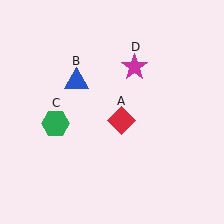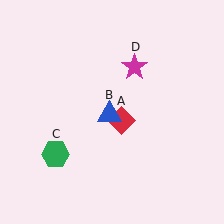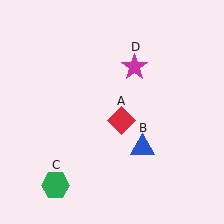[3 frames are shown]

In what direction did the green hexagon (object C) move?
The green hexagon (object C) moved down.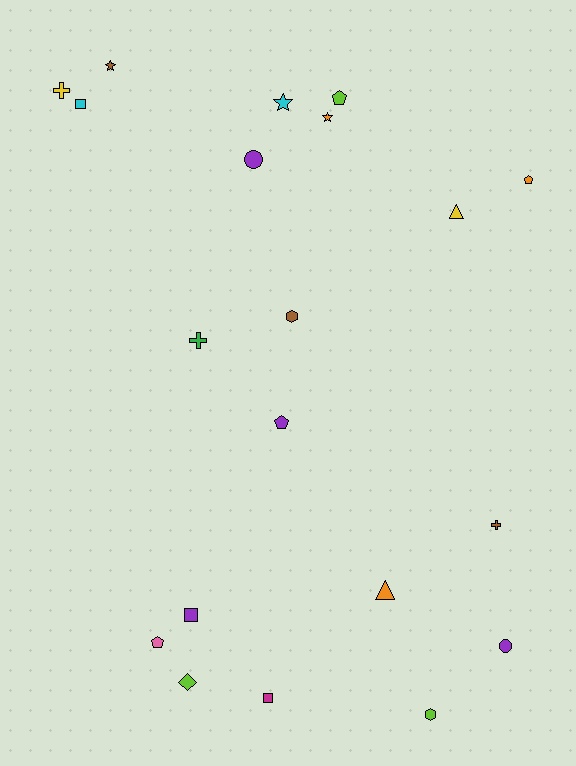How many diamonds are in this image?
There is 1 diamond.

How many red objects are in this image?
There are no red objects.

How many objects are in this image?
There are 20 objects.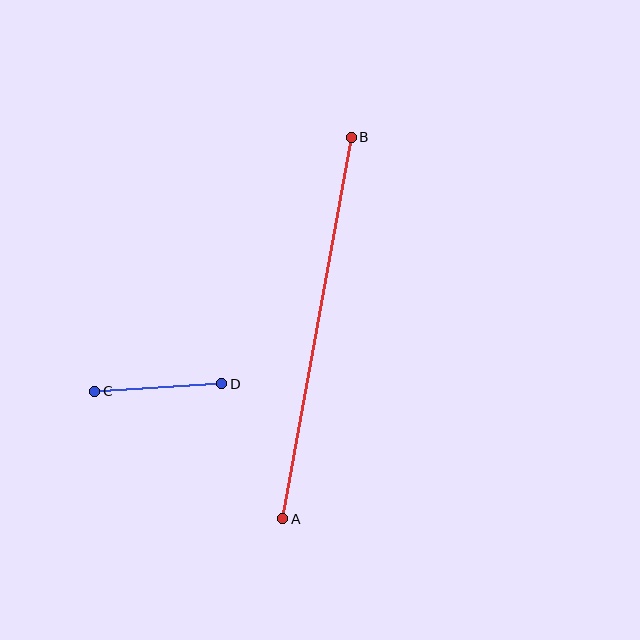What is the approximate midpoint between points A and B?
The midpoint is at approximately (317, 328) pixels.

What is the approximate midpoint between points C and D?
The midpoint is at approximately (158, 387) pixels.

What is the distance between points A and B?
The distance is approximately 388 pixels.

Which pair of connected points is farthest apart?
Points A and B are farthest apart.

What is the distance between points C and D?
The distance is approximately 127 pixels.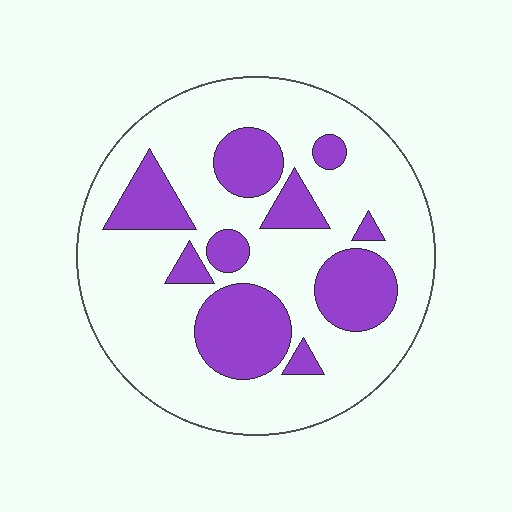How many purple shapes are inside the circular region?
10.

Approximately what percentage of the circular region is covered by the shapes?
Approximately 30%.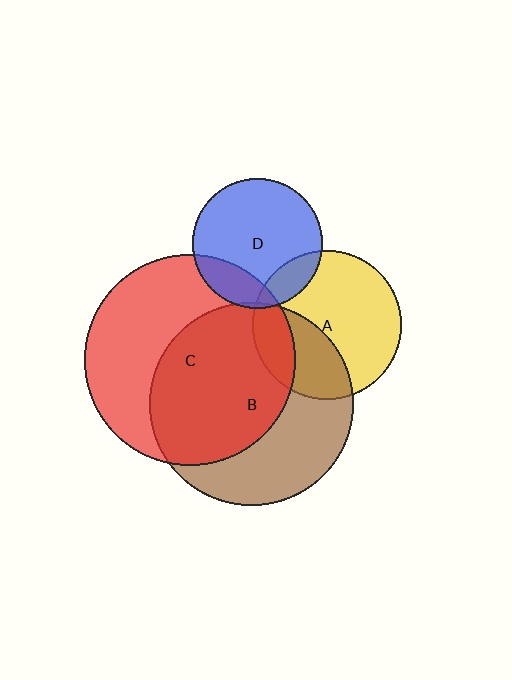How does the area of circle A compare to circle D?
Approximately 1.3 times.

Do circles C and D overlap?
Yes.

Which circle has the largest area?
Circle C (red).